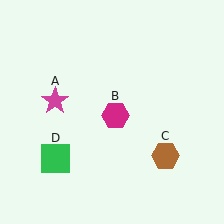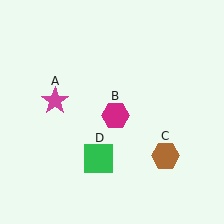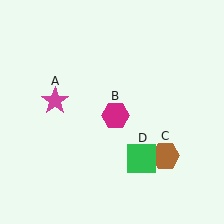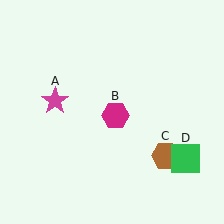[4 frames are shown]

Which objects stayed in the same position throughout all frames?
Magenta star (object A) and magenta hexagon (object B) and brown hexagon (object C) remained stationary.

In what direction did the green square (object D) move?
The green square (object D) moved right.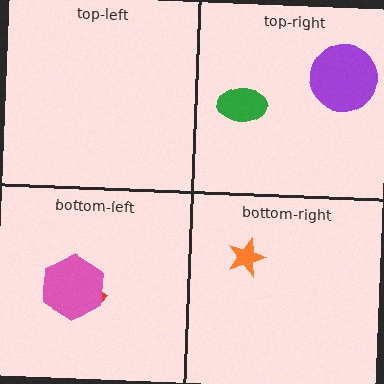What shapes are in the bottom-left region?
The red arrow, the pink hexagon.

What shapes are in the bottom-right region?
The orange star.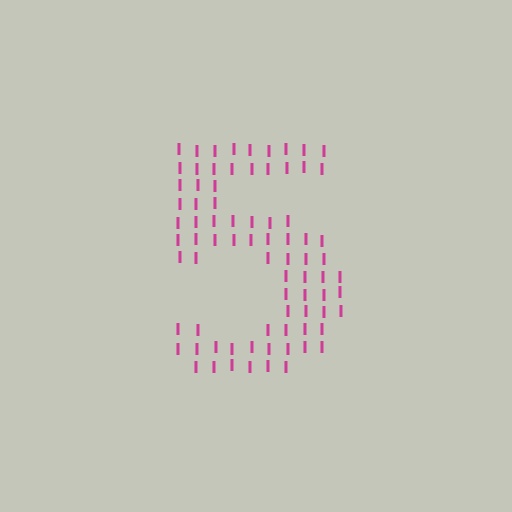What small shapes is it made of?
It is made of small letter I's.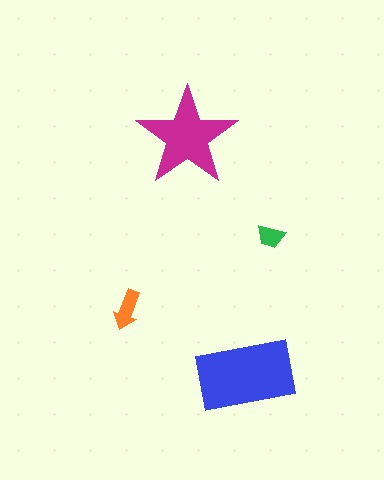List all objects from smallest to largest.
The green trapezoid, the orange arrow, the magenta star, the blue rectangle.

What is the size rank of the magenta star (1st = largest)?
2nd.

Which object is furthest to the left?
The orange arrow is leftmost.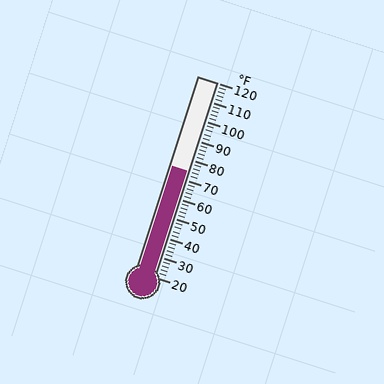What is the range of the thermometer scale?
The thermometer scale ranges from 20°F to 120°F.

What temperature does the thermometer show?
The thermometer shows approximately 74°F.